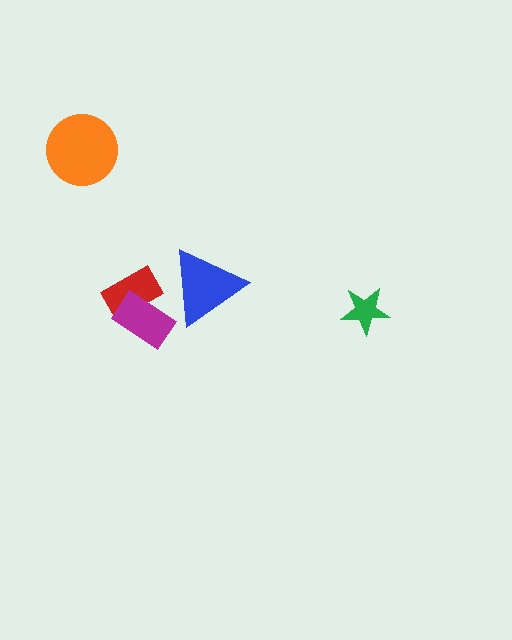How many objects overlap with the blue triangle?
0 objects overlap with the blue triangle.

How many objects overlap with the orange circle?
0 objects overlap with the orange circle.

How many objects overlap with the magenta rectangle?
1 object overlaps with the magenta rectangle.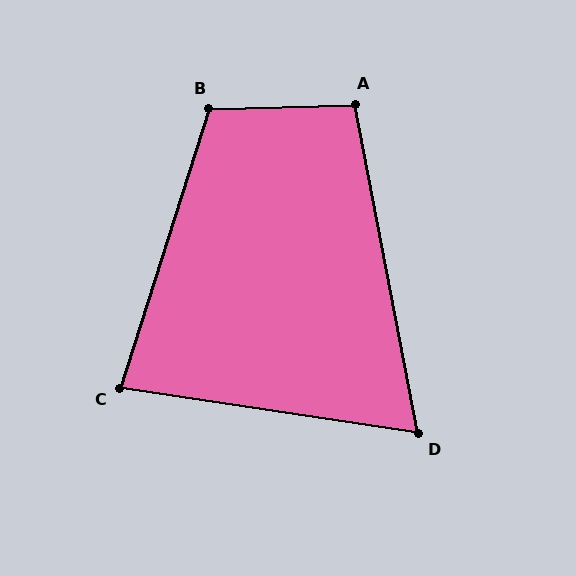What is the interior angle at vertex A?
Approximately 99 degrees (obtuse).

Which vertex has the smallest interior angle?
D, at approximately 71 degrees.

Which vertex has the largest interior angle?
B, at approximately 109 degrees.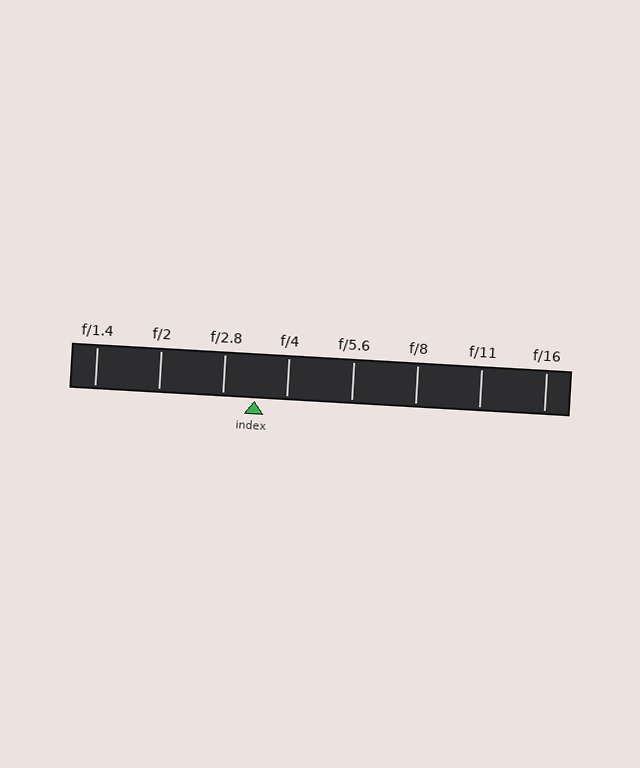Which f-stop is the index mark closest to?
The index mark is closest to f/2.8.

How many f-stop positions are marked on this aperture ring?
There are 8 f-stop positions marked.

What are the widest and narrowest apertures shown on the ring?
The widest aperture shown is f/1.4 and the narrowest is f/16.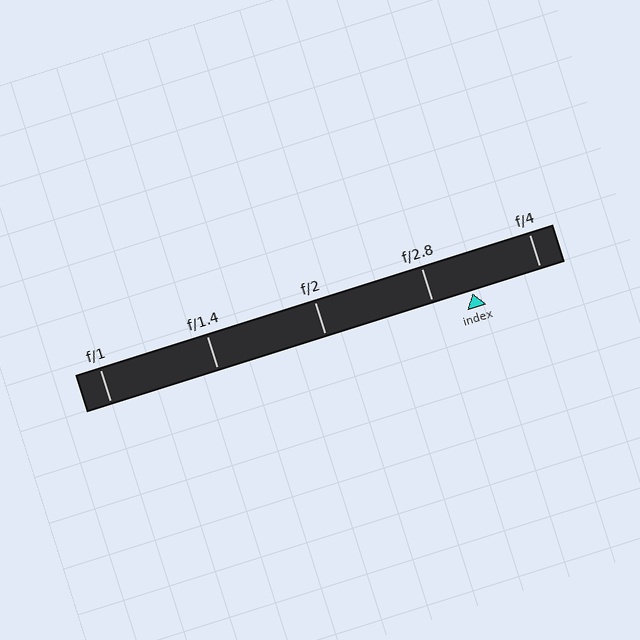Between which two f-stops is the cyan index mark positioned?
The index mark is between f/2.8 and f/4.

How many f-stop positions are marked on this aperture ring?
There are 5 f-stop positions marked.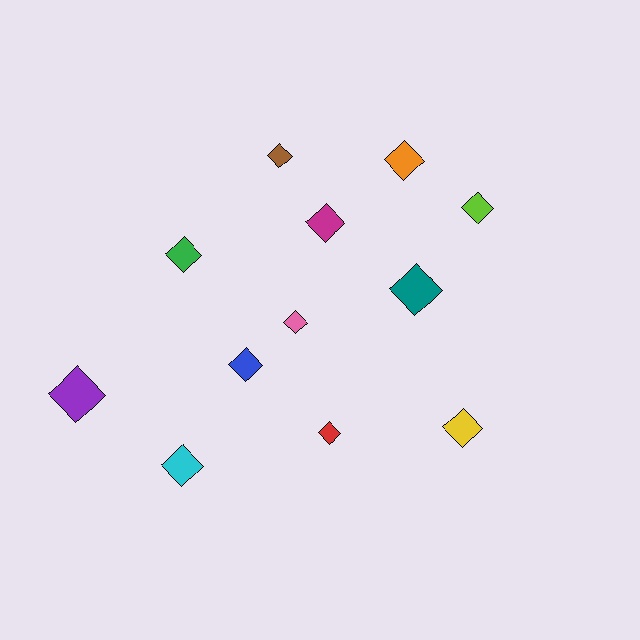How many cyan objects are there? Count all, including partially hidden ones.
There is 1 cyan object.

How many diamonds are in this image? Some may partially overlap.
There are 12 diamonds.